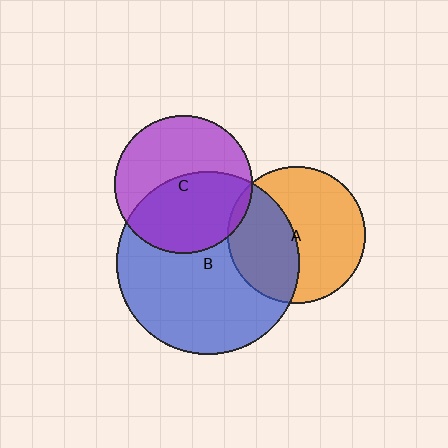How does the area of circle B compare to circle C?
Approximately 1.8 times.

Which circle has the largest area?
Circle B (blue).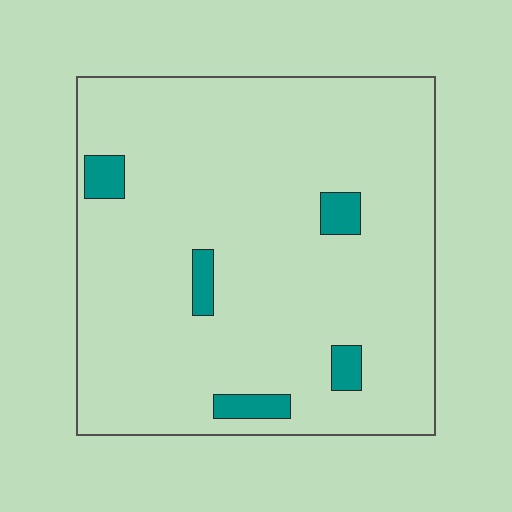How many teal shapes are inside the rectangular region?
5.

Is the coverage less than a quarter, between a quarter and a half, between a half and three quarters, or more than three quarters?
Less than a quarter.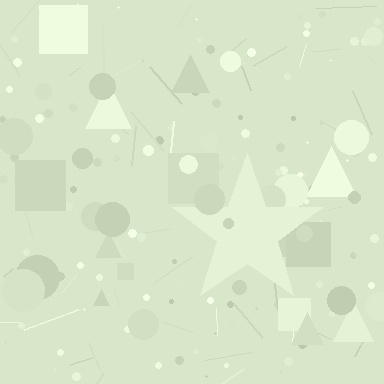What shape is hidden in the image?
A star is hidden in the image.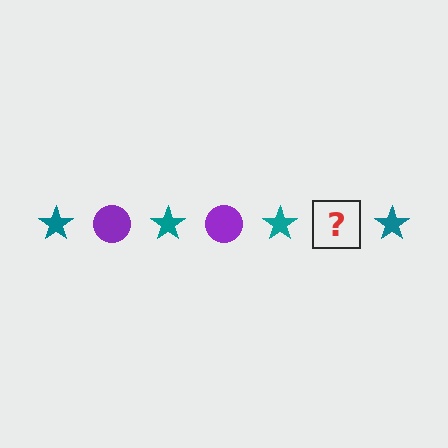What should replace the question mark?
The question mark should be replaced with a purple circle.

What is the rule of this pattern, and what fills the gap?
The rule is that the pattern alternates between teal star and purple circle. The gap should be filled with a purple circle.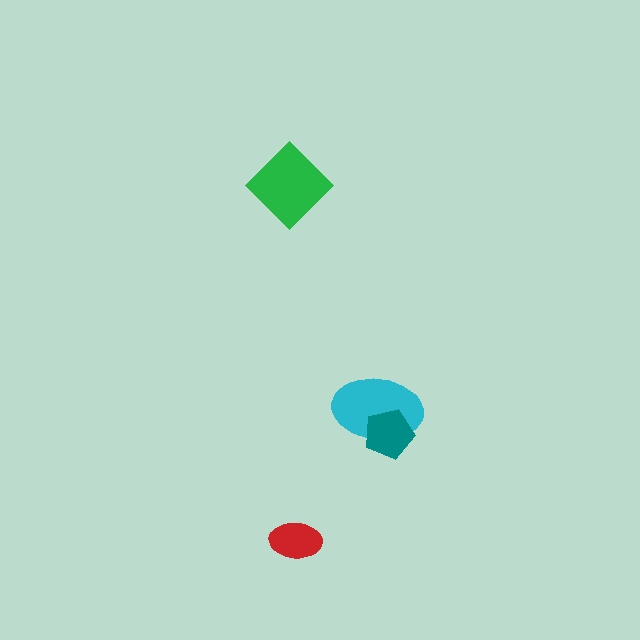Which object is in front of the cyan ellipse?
The teal pentagon is in front of the cyan ellipse.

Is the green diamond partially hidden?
No, no other shape covers it.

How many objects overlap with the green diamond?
0 objects overlap with the green diamond.